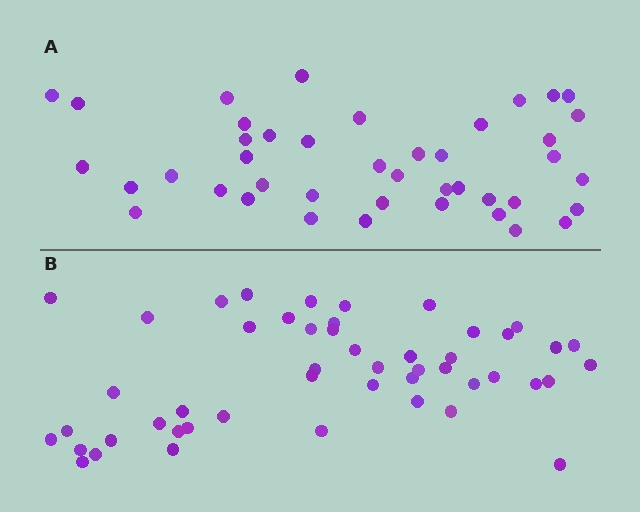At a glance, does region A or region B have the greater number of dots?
Region B (the bottom region) has more dots.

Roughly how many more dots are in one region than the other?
Region B has roughly 8 or so more dots than region A.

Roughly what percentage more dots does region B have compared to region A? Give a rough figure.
About 15% more.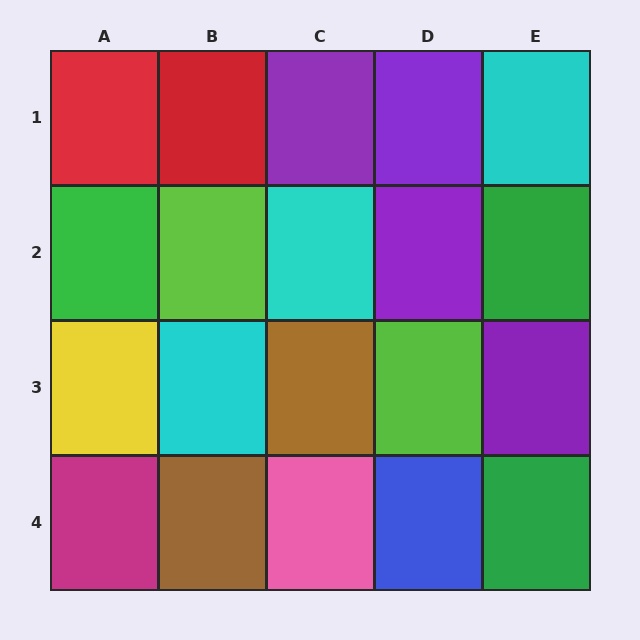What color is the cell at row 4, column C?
Pink.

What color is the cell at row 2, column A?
Green.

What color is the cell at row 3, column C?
Brown.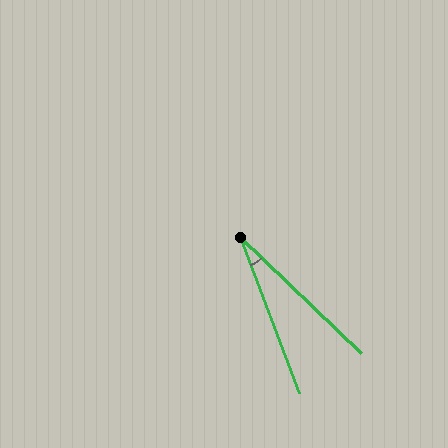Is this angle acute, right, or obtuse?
It is acute.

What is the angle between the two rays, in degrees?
Approximately 25 degrees.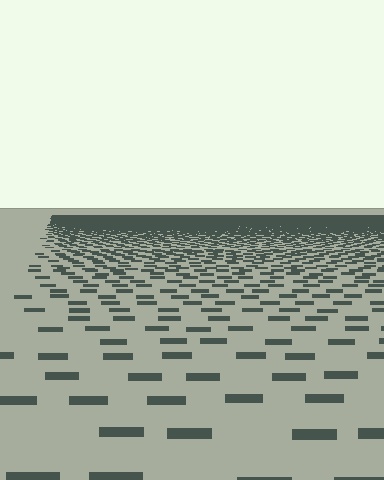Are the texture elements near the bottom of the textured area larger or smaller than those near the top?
Larger. Near the bottom, elements are closer to the viewer and appear at a bigger on-screen size.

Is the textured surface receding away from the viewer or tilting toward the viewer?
The surface is receding away from the viewer. Texture elements get smaller and denser toward the top.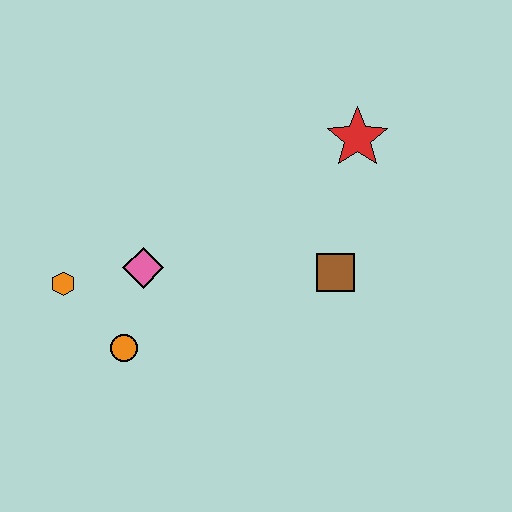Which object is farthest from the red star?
The orange hexagon is farthest from the red star.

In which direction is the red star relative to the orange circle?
The red star is to the right of the orange circle.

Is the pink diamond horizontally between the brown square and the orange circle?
Yes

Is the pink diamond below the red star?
Yes